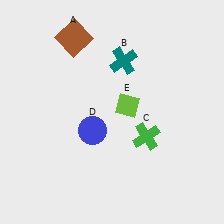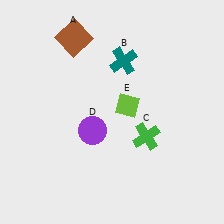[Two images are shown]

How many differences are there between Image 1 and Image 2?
There is 1 difference between the two images.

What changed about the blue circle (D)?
In Image 1, D is blue. In Image 2, it changed to purple.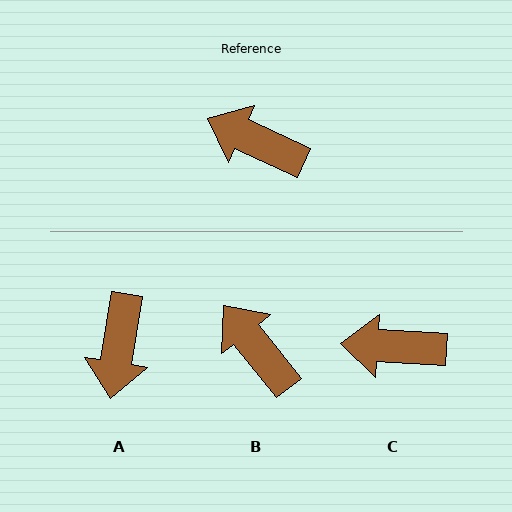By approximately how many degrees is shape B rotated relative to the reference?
Approximately 27 degrees clockwise.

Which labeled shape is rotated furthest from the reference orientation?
A, about 106 degrees away.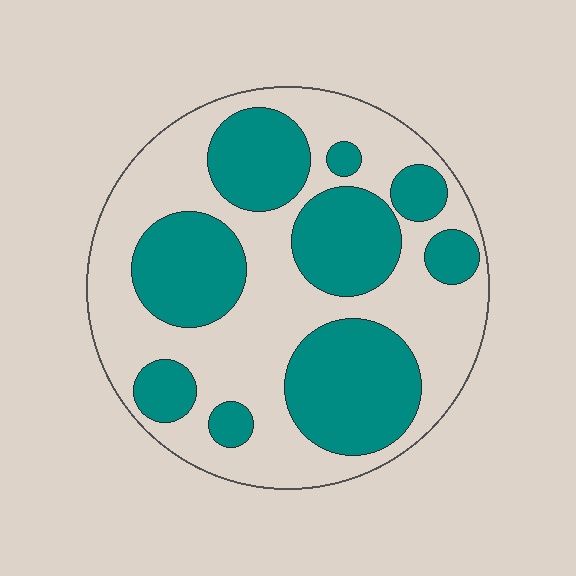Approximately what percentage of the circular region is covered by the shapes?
Approximately 45%.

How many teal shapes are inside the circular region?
9.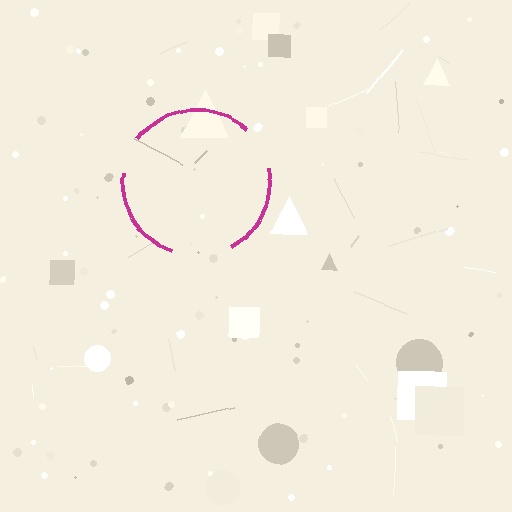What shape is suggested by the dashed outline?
The dashed outline suggests a circle.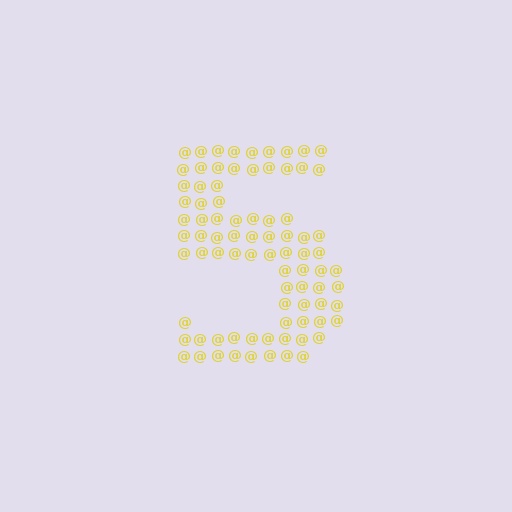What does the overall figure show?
The overall figure shows the digit 5.